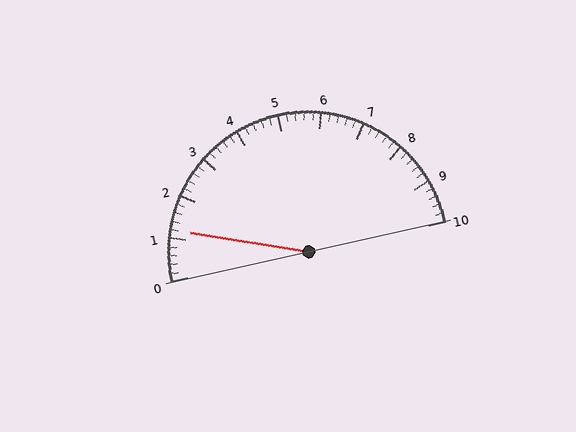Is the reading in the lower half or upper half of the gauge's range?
The reading is in the lower half of the range (0 to 10).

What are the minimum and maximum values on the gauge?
The gauge ranges from 0 to 10.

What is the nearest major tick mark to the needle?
The nearest major tick mark is 1.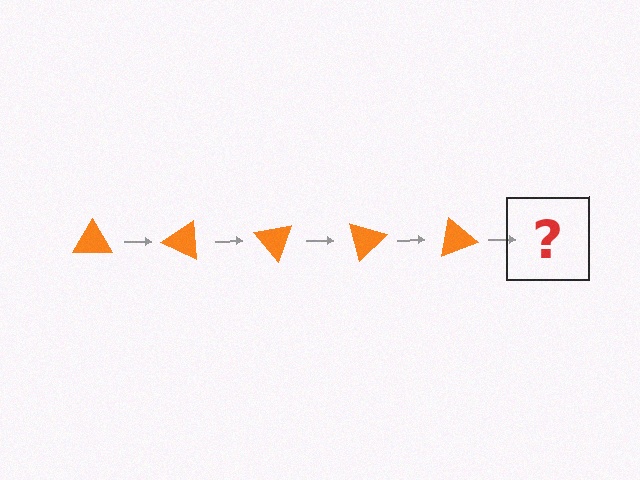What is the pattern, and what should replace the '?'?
The pattern is that the triangle rotates 25 degrees each step. The '?' should be an orange triangle rotated 125 degrees.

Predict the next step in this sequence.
The next step is an orange triangle rotated 125 degrees.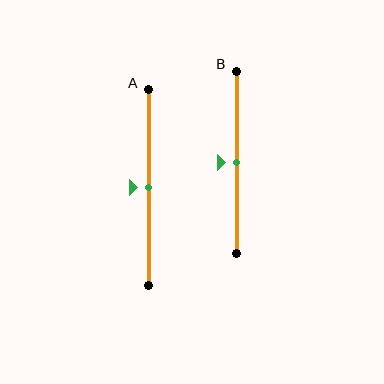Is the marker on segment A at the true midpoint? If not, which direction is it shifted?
Yes, the marker on segment A is at the true midpoint.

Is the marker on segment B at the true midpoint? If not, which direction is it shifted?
Yes, the marker on segment B is at the true midpoint.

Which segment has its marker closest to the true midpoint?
Segment A has its marker closest to the true midpoint.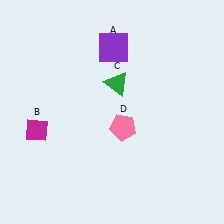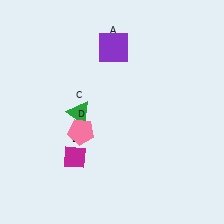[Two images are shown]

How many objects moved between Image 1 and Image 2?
3 objects moved between the two images.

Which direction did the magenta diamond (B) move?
The magenta diamond (B) moved right.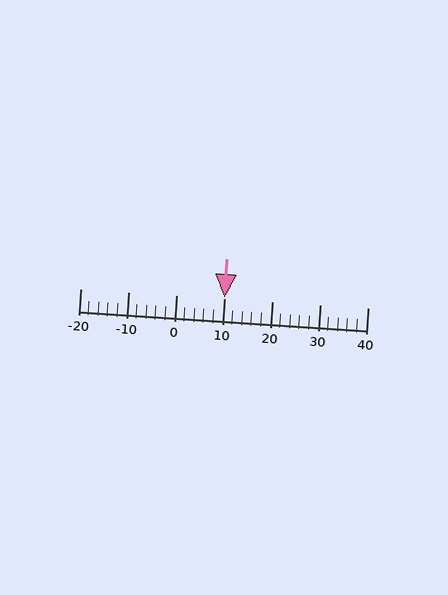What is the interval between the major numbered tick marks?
The major tick marks are spaced 10 units apart.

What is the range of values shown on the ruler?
The ruler shows values from -20 to 40.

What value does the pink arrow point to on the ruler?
The pink arrow points to approximately 10.